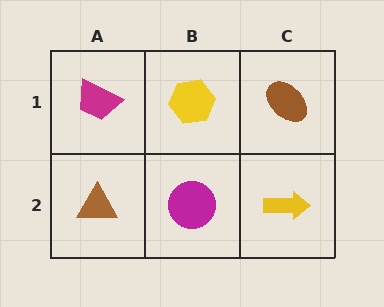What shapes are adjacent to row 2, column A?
A magenta trapezoid (row 1, column A), a magenta circle (row 2, column B).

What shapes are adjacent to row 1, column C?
A yellow arrow (row 2, column C), a yellow hexagon (row 1, column B).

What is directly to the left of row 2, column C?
A magenta circle.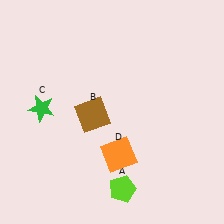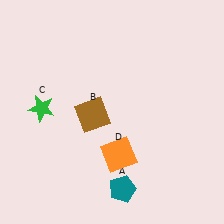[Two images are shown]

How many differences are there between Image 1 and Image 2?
There is 1 difference between the two images.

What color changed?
The pentagon (A) changed from lime in Image 1 to teal in Image 2.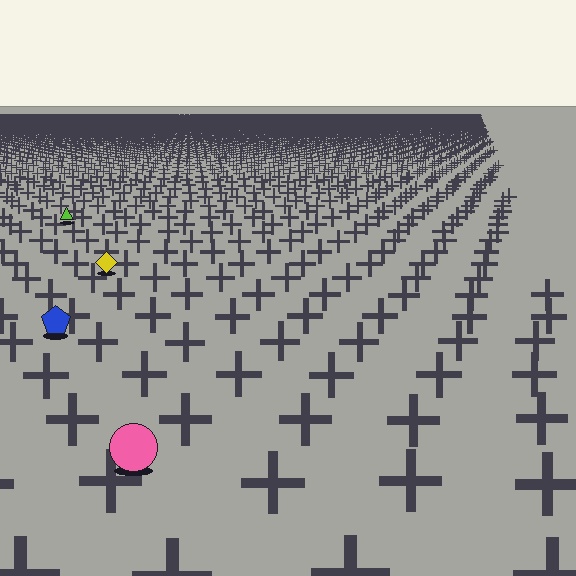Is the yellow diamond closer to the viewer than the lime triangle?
Yes. The yellow diamond is closer — you can tell from the texture gradient: the ground texture is coarser near it.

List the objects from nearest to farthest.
From nearest to farthest: the pink circle, the blue pentagon, the yellow diamond, the lime triangle.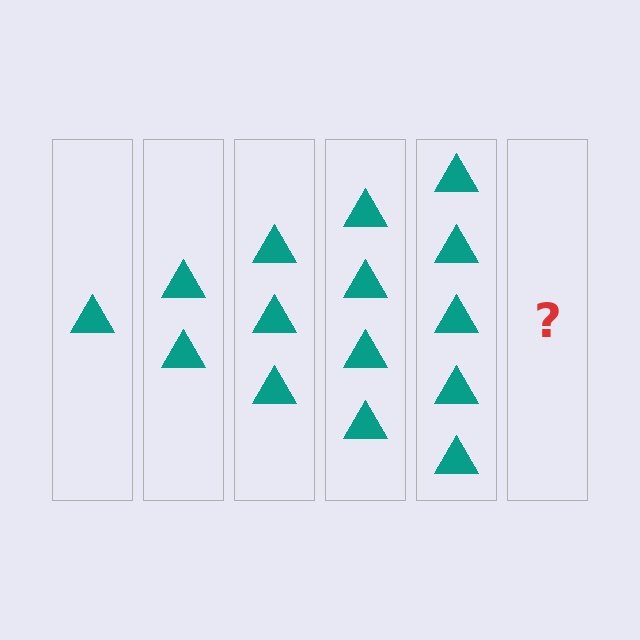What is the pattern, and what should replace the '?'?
The pattern is that each step adds one more triangle. The '?' should be 6 triangles.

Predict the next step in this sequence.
The next step is 6 triangles.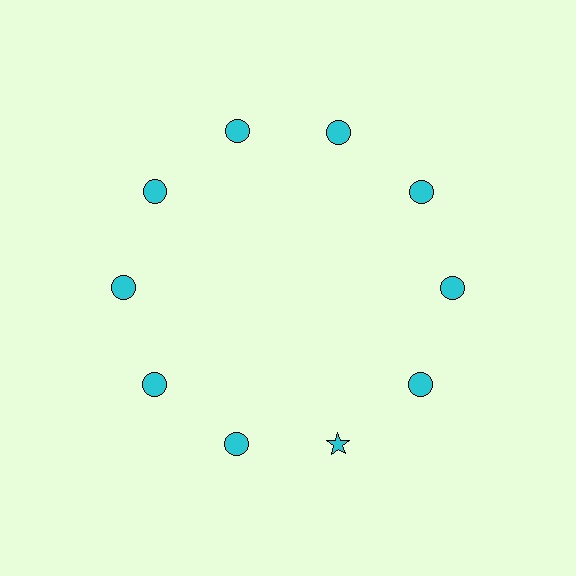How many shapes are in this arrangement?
There are 10 shapes arranged in a ring pattern.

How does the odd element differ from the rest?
It has a different shape: star instead of circle.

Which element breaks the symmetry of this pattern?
The cyan star at roughly the 5 o'clock position breaks the symmetry. All other shapes are cyan circles.